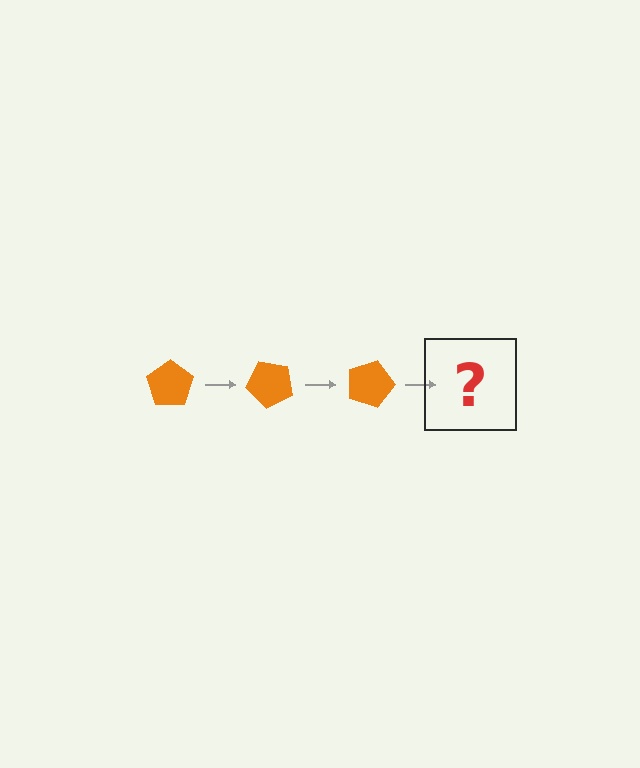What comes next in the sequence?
The next element should be an orange pentagon rotated 135 degrees.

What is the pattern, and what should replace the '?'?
The pattern is that the pentagon rotates 45 degrees each step. The '?' should be an orange pentagon rotated 135 degrees.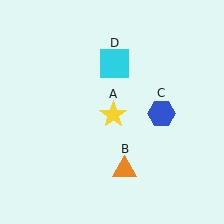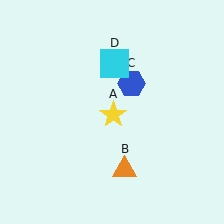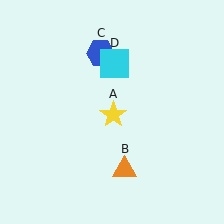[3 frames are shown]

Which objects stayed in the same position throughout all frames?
Yellow star (object A) and orange triangle (object B) and cyan square (object D) remained stationary.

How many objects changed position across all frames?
1 object changed position: blue hexagon (object C).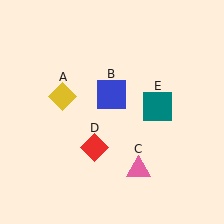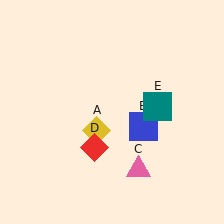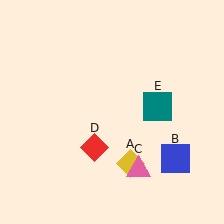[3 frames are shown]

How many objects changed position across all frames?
2 objects changed position: yellow diamond (object A), blue square (object B).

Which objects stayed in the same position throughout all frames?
Pink triangle (object C) and red diamond (object D) and teal square (object E) remained stationary.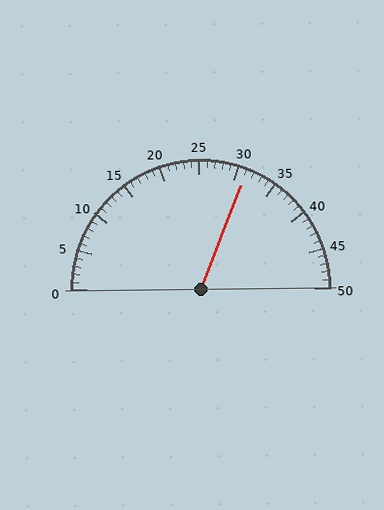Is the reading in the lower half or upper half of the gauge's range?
The reading is in the upper half of the range (0 to 50).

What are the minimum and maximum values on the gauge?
The gauge ranges from 0 to 50.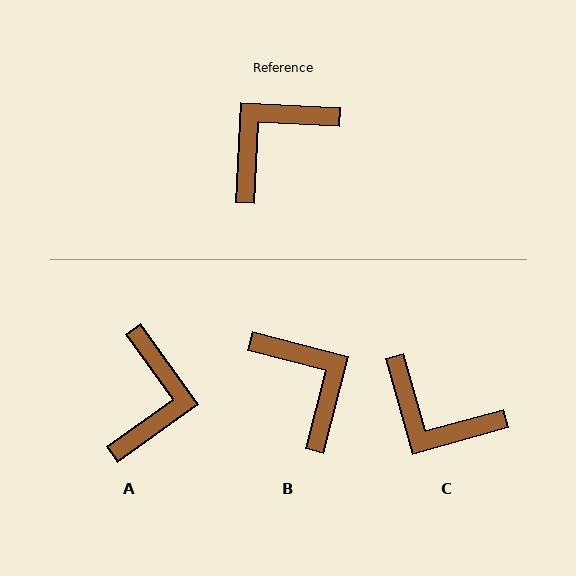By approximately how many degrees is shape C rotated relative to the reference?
Approximately 108 degrees counter-clockwise.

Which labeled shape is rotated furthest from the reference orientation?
A, about 142 degrees away.